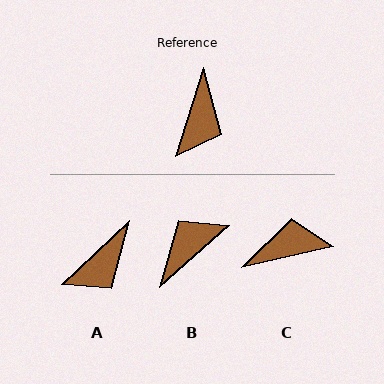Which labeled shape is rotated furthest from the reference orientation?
B, about 149 degrees away.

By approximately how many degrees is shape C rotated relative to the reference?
Approximately 120 degrees counter-clockwise.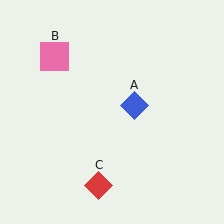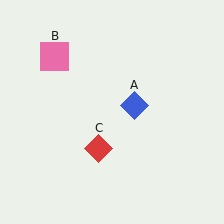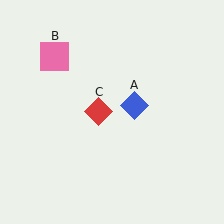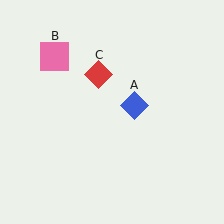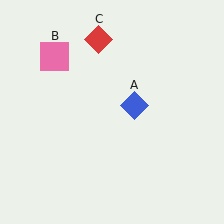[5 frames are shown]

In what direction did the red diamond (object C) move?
The red diamond (object C) moved up.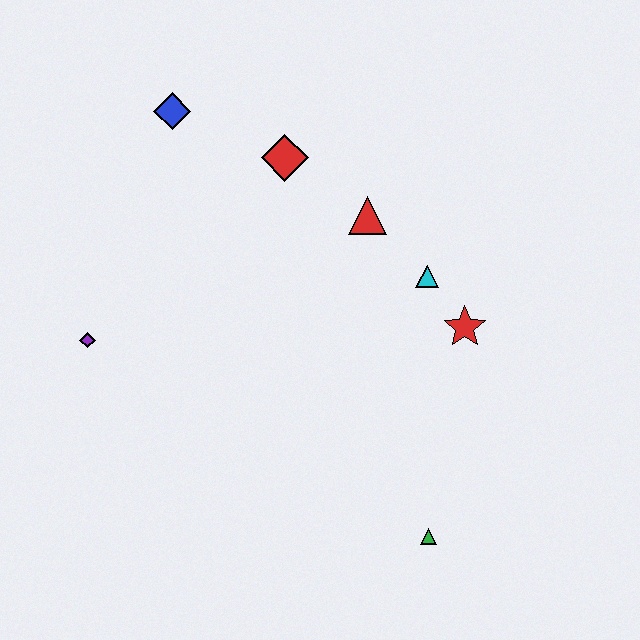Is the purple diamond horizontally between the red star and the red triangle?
No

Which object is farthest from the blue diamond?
The green triangle is farthest from the blue diamond.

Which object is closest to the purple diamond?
The blue diamond is closest to the purple diamond.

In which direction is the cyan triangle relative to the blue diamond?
The cyan triangle is to the right of the blue diamond.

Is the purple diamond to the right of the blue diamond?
No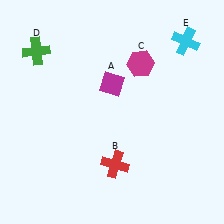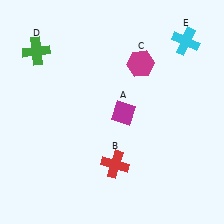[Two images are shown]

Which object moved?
The magenta diamond (A) moved down.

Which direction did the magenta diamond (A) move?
The magenta diamond (A) moved down.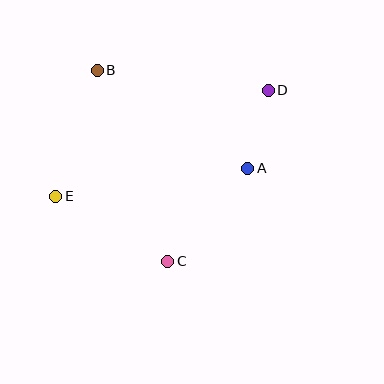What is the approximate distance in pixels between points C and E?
The distance between C and E is approximately 129 pixels.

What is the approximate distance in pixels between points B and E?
The distance between B and E is approximately 133 pixels.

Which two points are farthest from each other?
Points D and E are farthest from each other.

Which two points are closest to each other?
Points A and D are closest to each other.